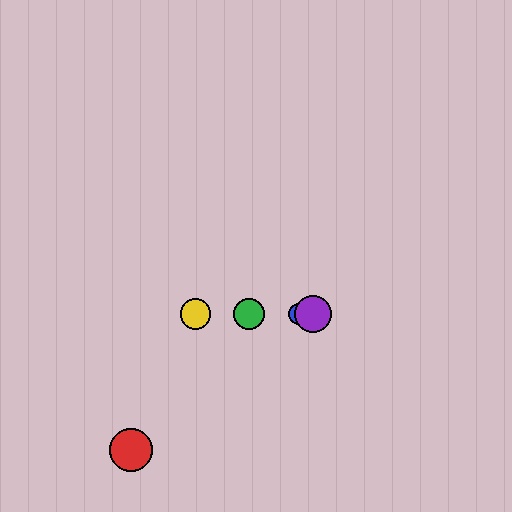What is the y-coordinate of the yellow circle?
The yellow circle is at y≈314.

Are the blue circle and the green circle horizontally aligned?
Yes, both are at y≈314.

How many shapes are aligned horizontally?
4 shapes (the blue circle, the green circle, the yellow circle, the purple circle) are aligned horizontally.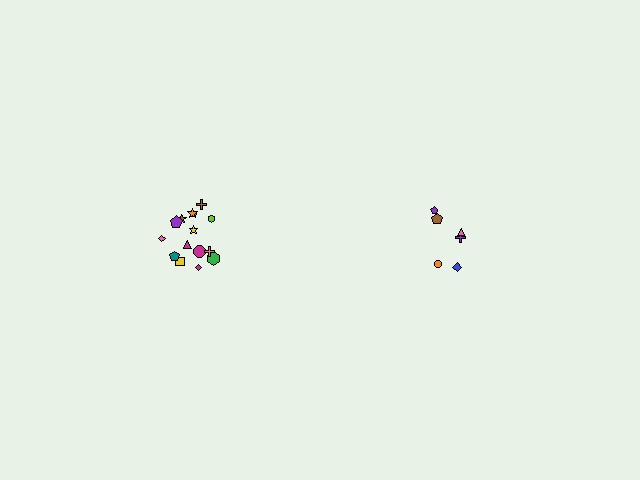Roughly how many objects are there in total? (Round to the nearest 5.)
Roughly 20 objects in total.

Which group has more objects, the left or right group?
The left group.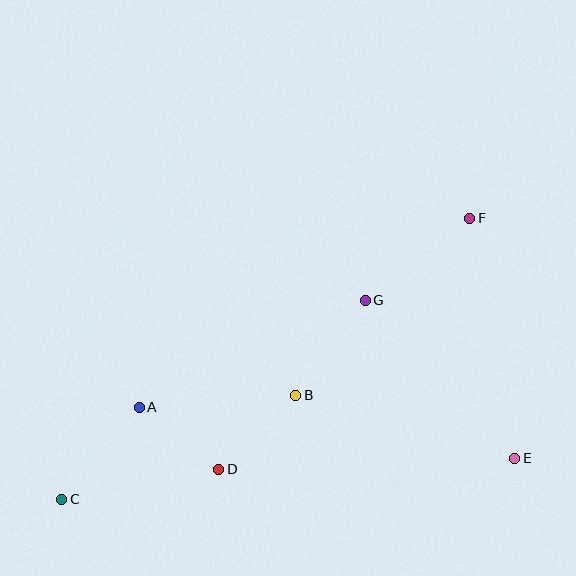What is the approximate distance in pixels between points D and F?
The distance between D and F is approximately 355 pixels.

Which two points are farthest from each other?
Points C and F are farthest from each other.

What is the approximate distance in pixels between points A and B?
The distance between A and B is approximately 157 pixels.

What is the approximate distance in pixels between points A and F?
The distance between A and F is approximately 381 pixels.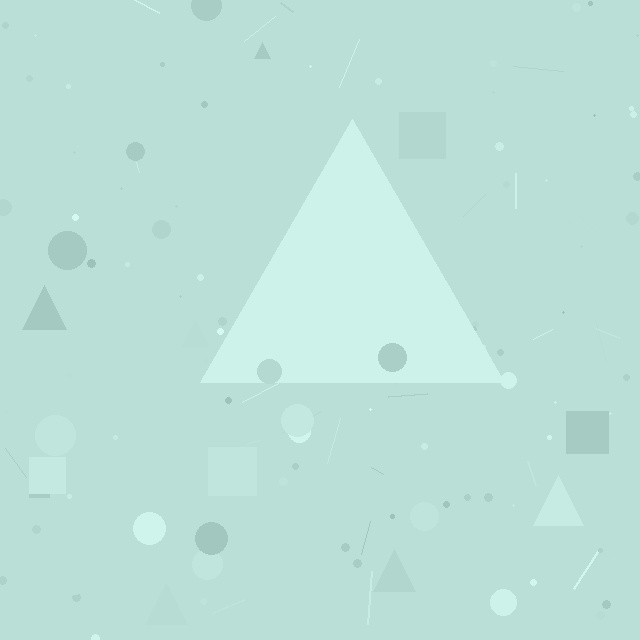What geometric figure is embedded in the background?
A triangle is embedded in the background.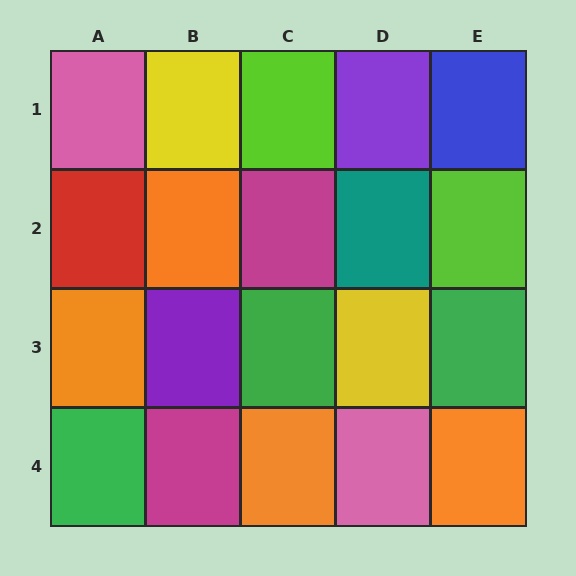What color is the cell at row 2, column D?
Teal.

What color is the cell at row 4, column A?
Green.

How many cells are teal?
1 cell is teal.